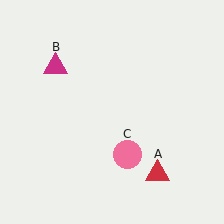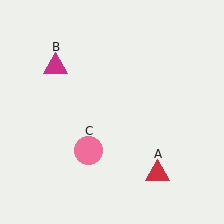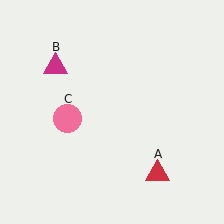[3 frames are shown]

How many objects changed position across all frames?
1 object changed position: pink circle (object C).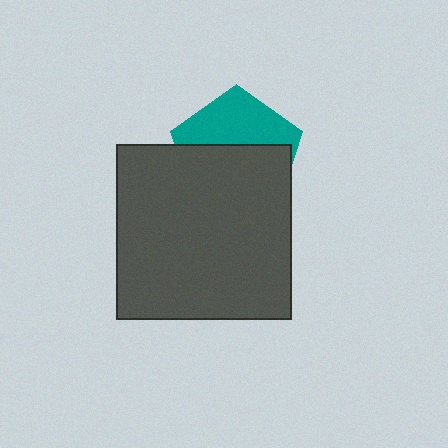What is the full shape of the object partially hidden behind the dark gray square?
The partially hidden object is a teal pentagon.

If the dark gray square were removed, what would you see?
You would see the complete teal pentagon.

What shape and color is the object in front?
The object in front is a dark gray square.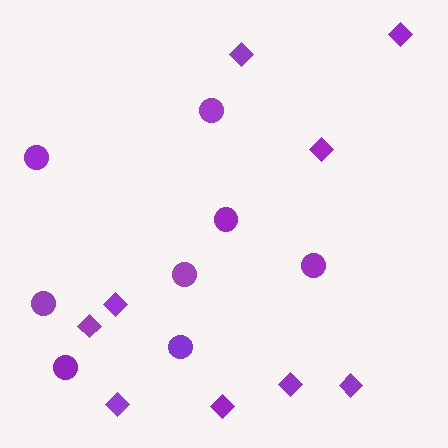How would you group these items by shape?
There are 2 groups: one group of circles (8) and one group of diamonds (9).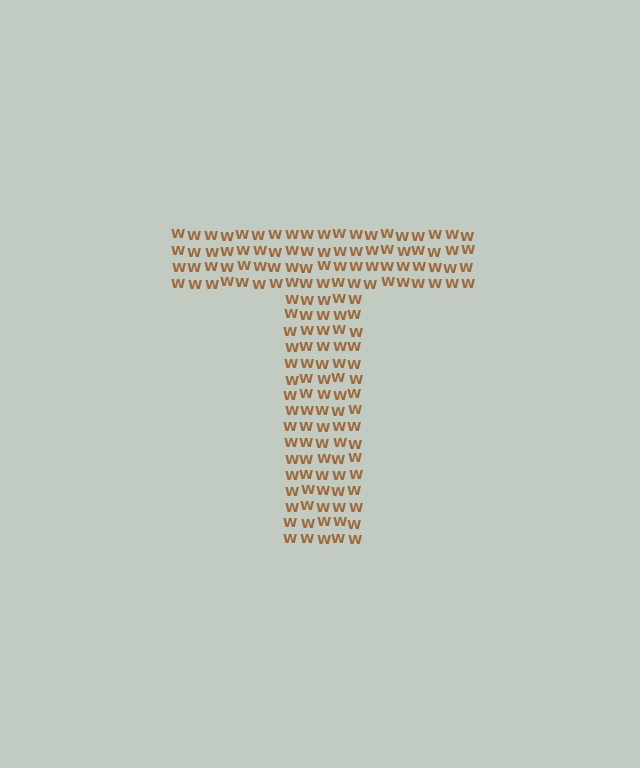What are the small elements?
The small elements are letter W's.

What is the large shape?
The large shape is the letter T.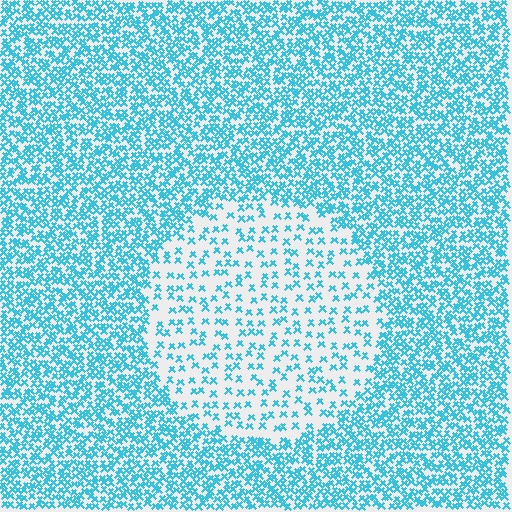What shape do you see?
I see a circle.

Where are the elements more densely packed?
The elements are more densely packed outside the circle boundary.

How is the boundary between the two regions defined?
The boundary is defined by a change in element density (approximately 2.7x ratio). All elements are the same color, size, and shape.